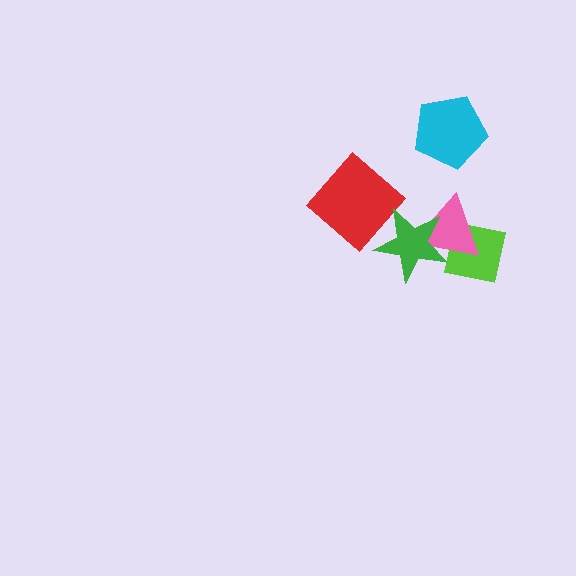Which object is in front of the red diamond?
The green star is in front of the red diamond.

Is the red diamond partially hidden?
Yes, it is partially covered by another shape.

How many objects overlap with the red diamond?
1 object overlaps with the red diamond.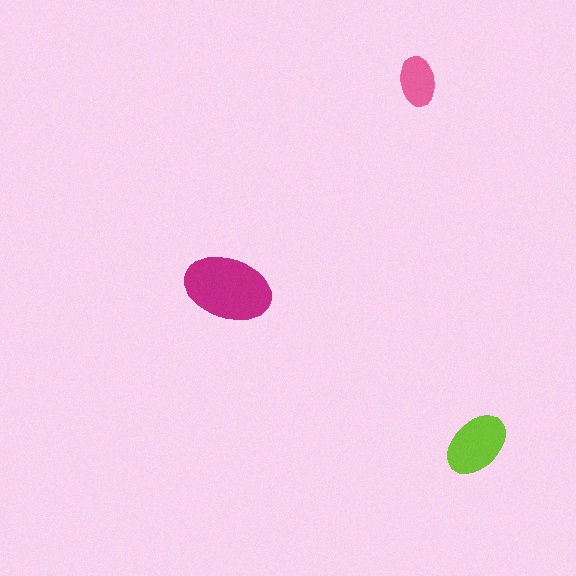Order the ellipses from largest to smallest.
the magenta one, the lime one, the pink one.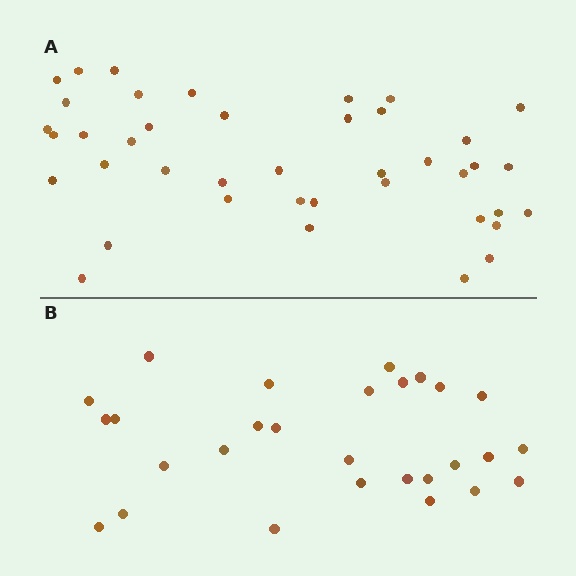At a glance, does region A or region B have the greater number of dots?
Region A (the top region) has more dots.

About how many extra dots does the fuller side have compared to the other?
Region A has approximately 15 more dots than region B.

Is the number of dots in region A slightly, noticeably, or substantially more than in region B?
Region A has substantially more. The ratio is roughly 1.5 to 1.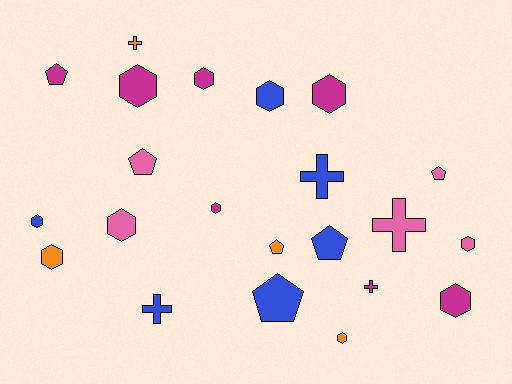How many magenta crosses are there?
There is 1 magenta cross.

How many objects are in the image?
There are 22 objects.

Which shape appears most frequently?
Hexagon, with 11 objects.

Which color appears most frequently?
Magenta, with 7 objects.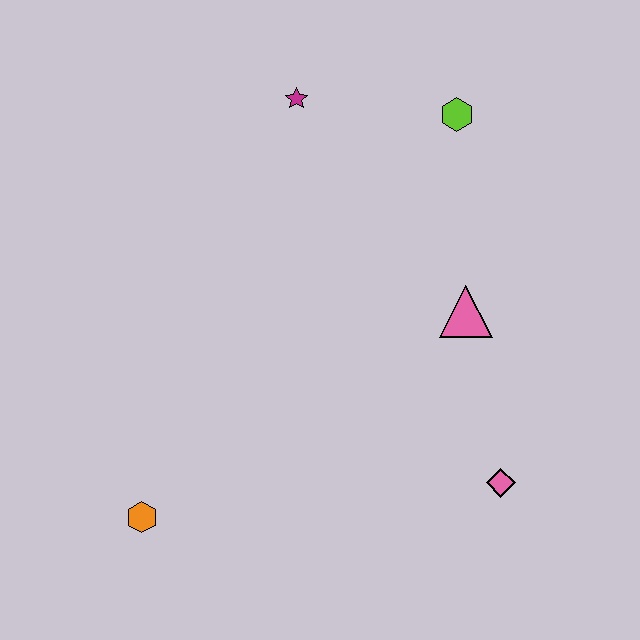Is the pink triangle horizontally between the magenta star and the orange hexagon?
No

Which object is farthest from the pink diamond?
The magenta star is farthest from the pink diamond.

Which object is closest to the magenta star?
The lime hexagon is closest to the magenta star.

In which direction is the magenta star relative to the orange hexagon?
The magenta star is above the orange hexagon.